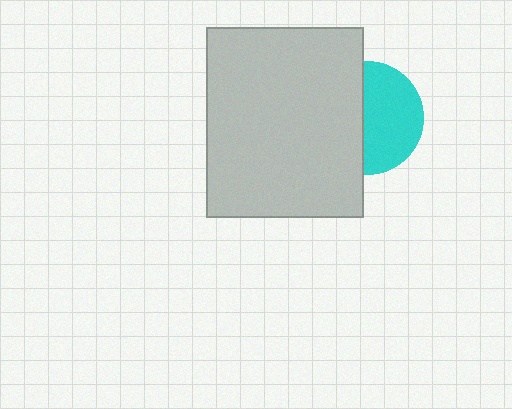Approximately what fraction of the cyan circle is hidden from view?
Roughly 46% of the cyan circle is hidden behind the light gray rectangle.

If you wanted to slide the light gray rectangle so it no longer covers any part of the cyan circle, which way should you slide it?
Slide it left — that is the most direct way to separate the two shapes.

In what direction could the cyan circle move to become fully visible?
The cyan circle could move right. That would shift it out from behind the light gray rectangle entirely.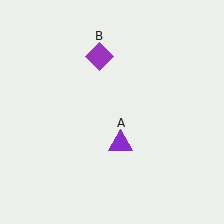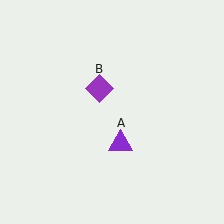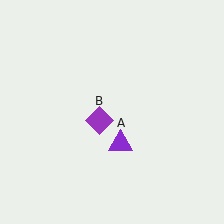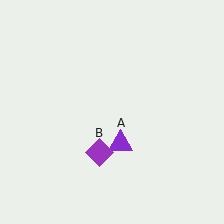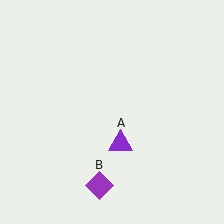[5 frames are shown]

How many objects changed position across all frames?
1 object changed position: purple diamond (object B).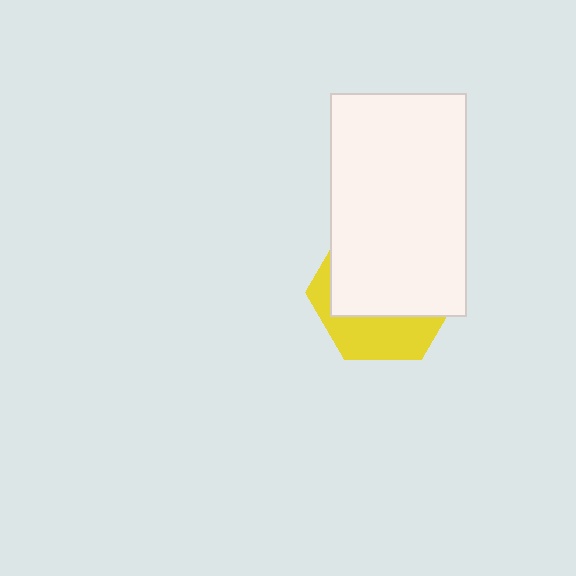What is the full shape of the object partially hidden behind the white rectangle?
The partially hidden object is a yellow hexagon.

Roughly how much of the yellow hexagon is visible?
A small part of it is visible (roughly 34%).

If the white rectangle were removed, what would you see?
You would see the complete yellow hexagon.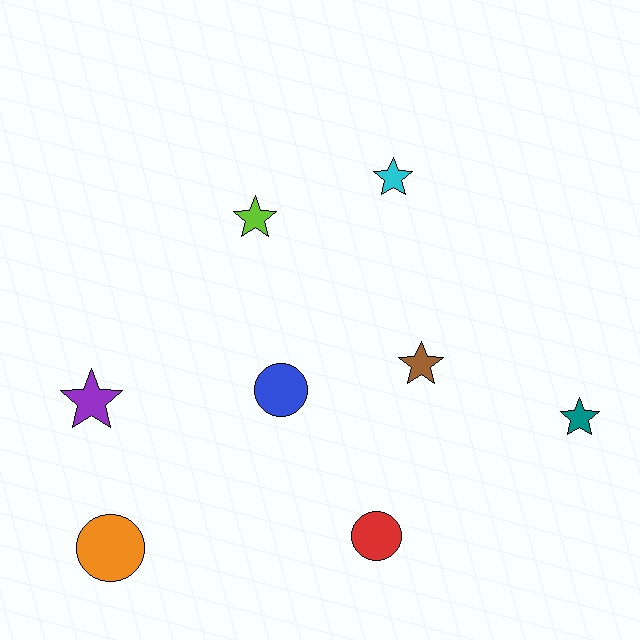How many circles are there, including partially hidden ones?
There are 3 circles.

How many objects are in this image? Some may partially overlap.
There are 8 objects.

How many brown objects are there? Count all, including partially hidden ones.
There is 1 brown object.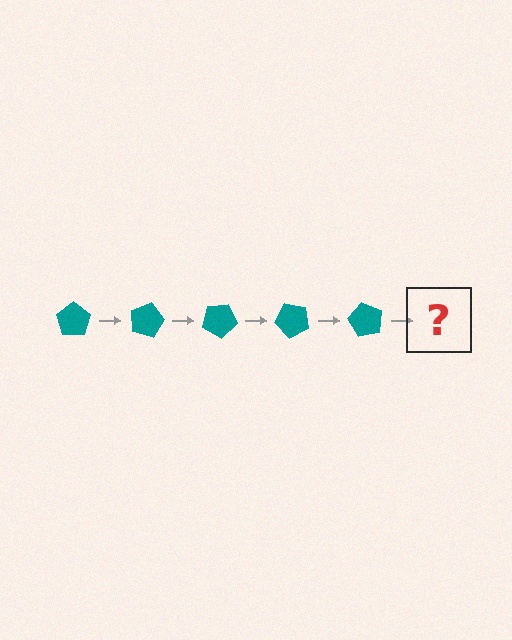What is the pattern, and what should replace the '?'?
The pattern is that the pentagon rotates 15 degrees each step. The '?' should be a teal pentagon rotated 75 degrees.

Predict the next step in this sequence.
The next step is a teal pentagon rotated 75 degrees.